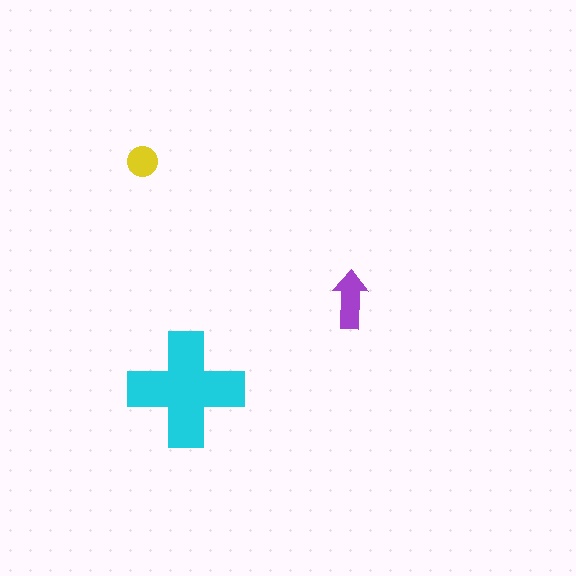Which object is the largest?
The cyan cross.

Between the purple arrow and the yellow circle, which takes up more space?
The purple arrow.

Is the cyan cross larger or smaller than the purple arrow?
Larger.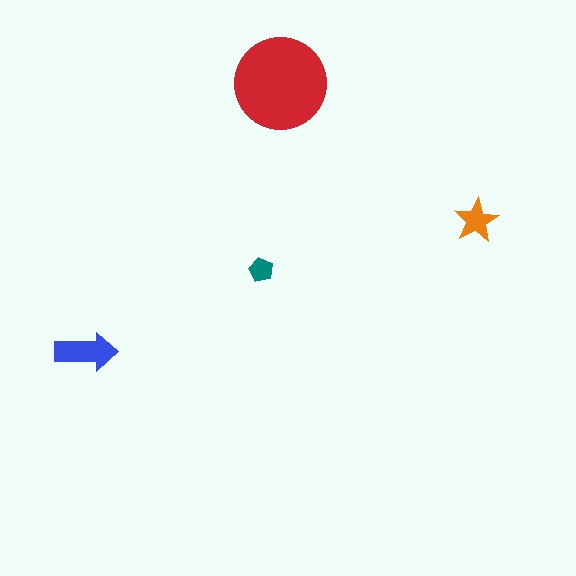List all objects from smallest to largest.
The teal pentagon, the orange star, the blue arrow, the red circle.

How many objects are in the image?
There are 4 objects in the image.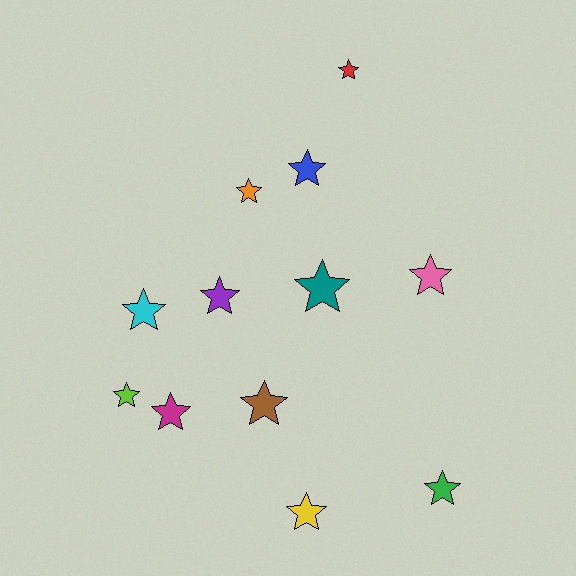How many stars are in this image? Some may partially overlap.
There are 12 stars.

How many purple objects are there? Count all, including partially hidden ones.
There is 1 purple object.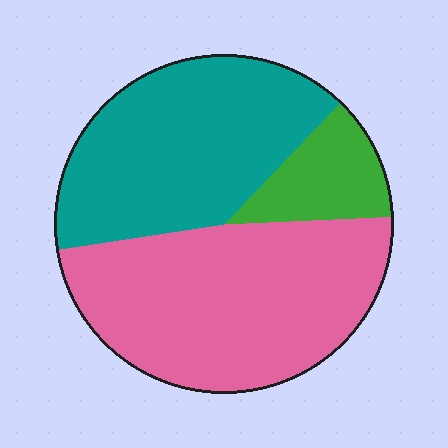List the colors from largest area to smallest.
From largest to smallest: pink, teal, green.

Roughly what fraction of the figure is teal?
Teal takes up about two fifths (2/5) of the figure.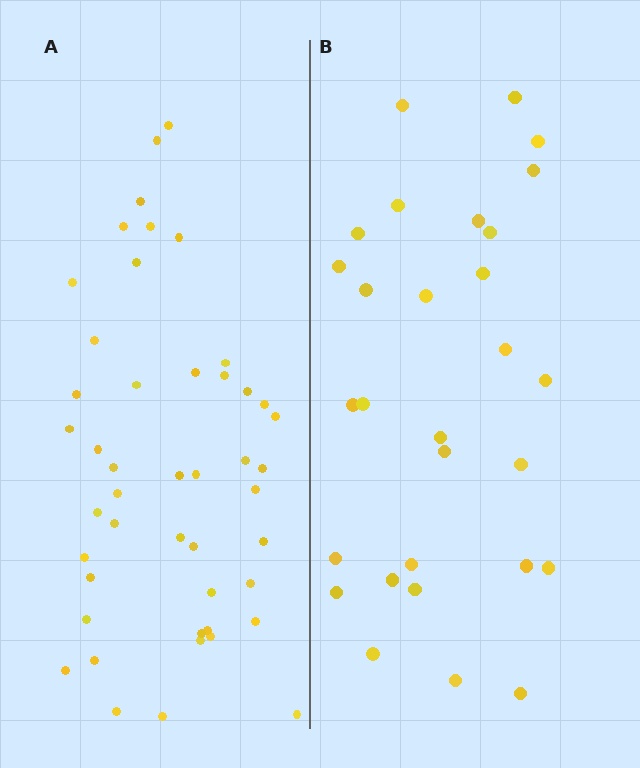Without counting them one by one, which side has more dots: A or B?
Region A (the left region) has more dots.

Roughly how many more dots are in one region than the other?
Region A has approximately 15 more dots than region B.